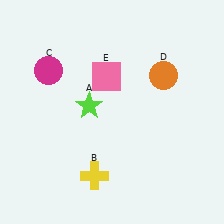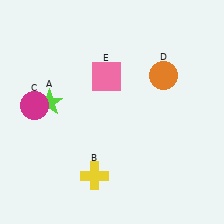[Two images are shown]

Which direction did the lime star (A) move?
The lime star (A) moved left.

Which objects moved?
The objects that moved are: the lime star (A), the magenta circle (C).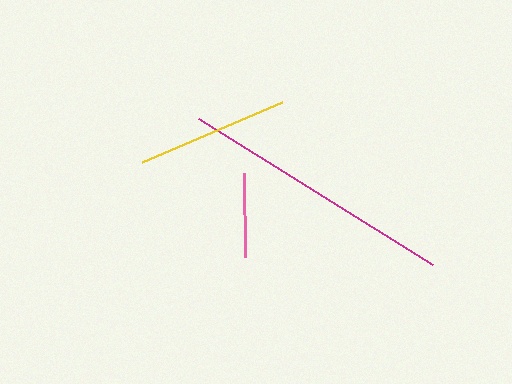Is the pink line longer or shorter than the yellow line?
The yellow line is longer than the pink line.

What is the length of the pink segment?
The pink segment is approximately 83 pixels long.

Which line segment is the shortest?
The pink line is the shortest at approximately 83 pixels.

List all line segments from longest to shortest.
From longest to shortest: magenta, yellow, pink.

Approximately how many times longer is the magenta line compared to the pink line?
The magenta line is approximately 3.3 times the length of the pink line.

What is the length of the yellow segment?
The yellow segment is approximately 152 pixels long.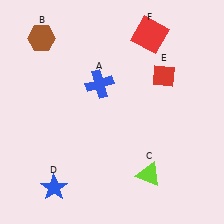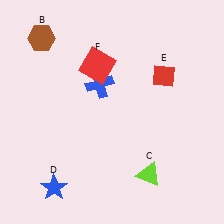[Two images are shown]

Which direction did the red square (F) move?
The red square (F) moved left.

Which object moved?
The red square (F) moved left.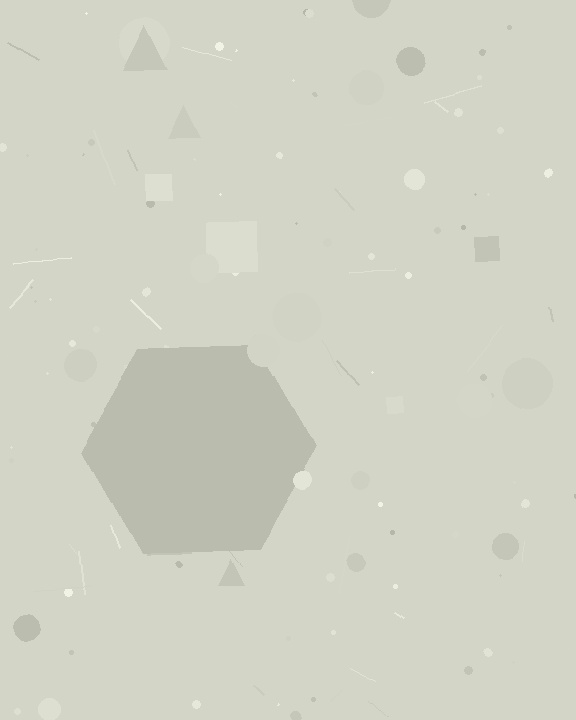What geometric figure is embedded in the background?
A hexagon is embedded in the background.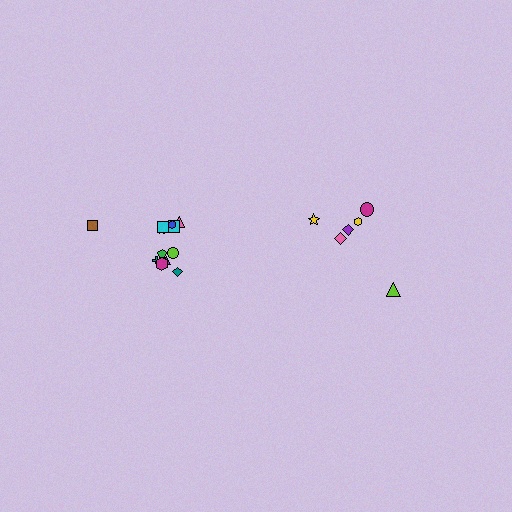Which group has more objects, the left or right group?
The left group.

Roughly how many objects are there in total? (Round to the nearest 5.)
Roughly 20 objects in total.